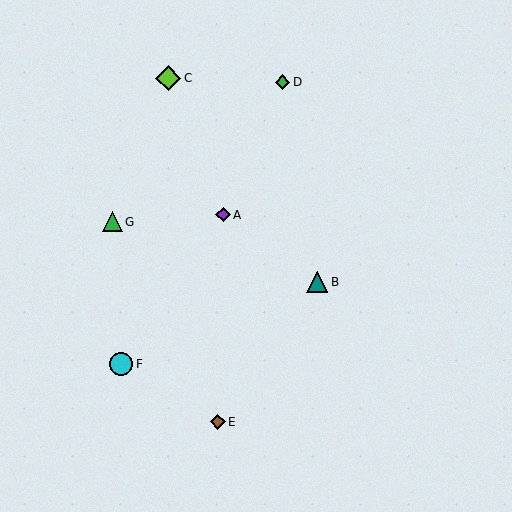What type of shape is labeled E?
Shape E is a brown diamond.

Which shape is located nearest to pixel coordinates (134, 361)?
The cyan circle (labeled F) at (121, 364) is nearest to that location.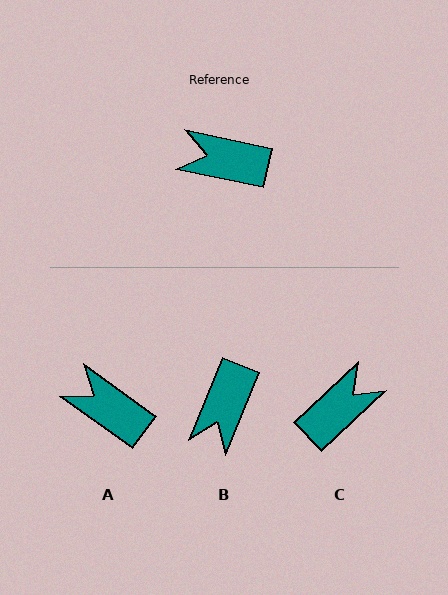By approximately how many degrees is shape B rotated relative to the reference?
Approximately 79 degrees counter-clockwise.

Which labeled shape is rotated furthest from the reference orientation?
C, about 125 degrees away.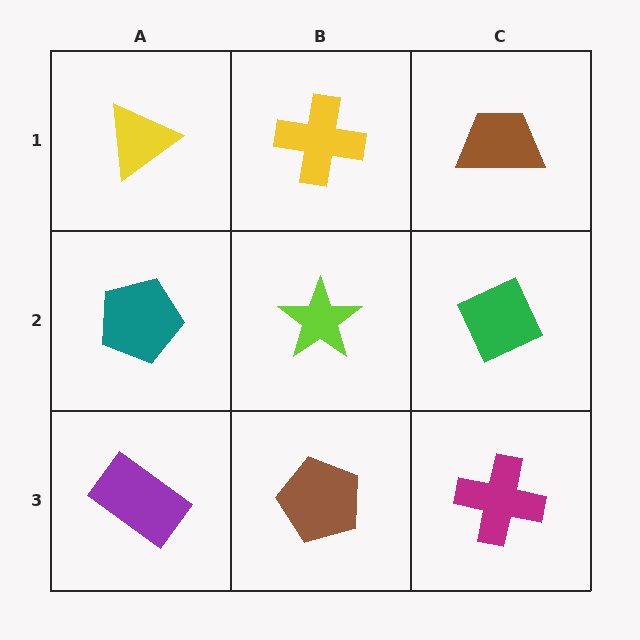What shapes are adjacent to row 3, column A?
A teal pentagon (row 2, column A), a brown pentagon (row 3, column B).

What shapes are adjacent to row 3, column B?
A lime star (row 2, column B), a purple rectangle (row 3, column A), a magenta cross (row 3, column C).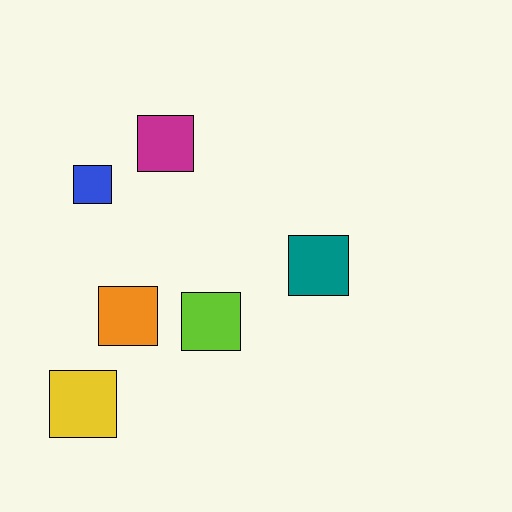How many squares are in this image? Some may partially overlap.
There are 6 squares.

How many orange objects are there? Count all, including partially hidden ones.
There is 1 orange object.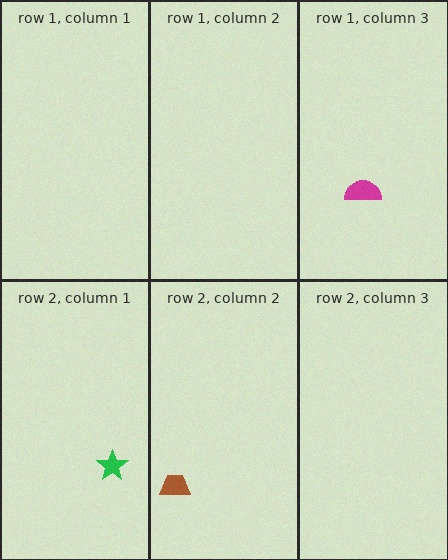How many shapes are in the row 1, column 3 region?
1.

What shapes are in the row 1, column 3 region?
The magenta semicircle.